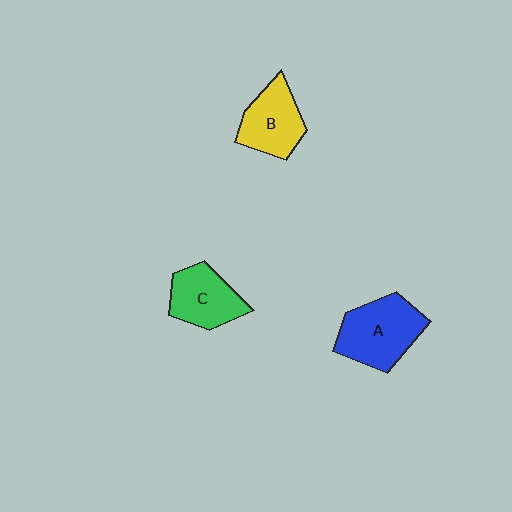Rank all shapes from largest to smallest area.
From largest to smallest: A (blue), B (yellow), C (green).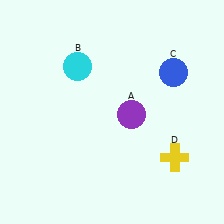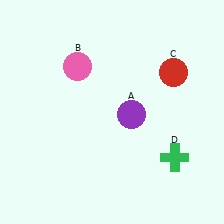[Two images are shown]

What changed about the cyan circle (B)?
In Image 1, B is cyan. In Image 2, it changed to pink.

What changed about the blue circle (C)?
In Image 1, C is blue. In Image 2, it changed to red.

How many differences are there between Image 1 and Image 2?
There are 3 differences between the two images.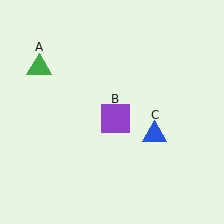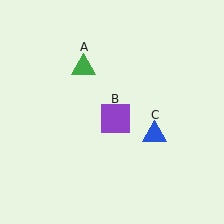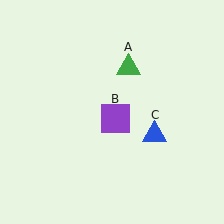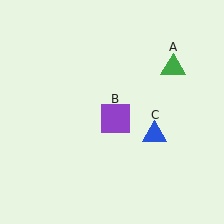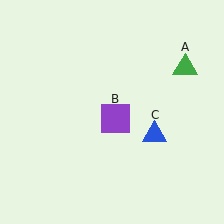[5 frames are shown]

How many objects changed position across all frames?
1 object changed position: green triangle (object A).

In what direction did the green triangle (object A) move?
The green triangle (object A) moved right.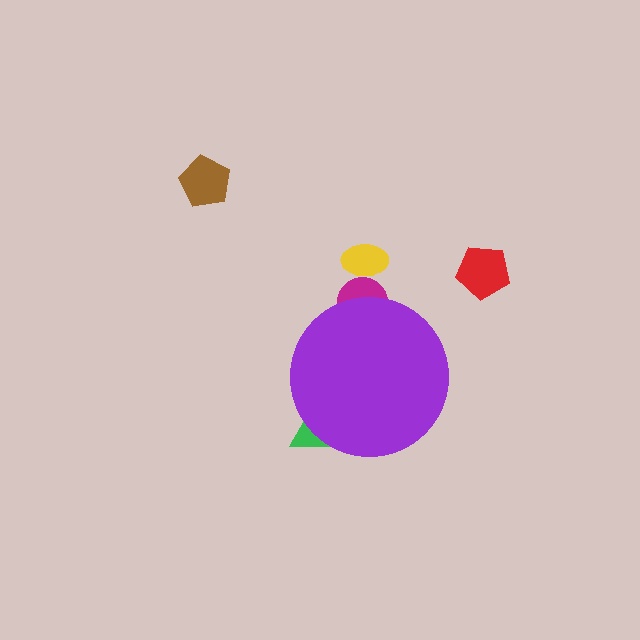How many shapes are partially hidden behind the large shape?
2 shapes are partially hidden.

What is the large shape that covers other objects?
A purple circle.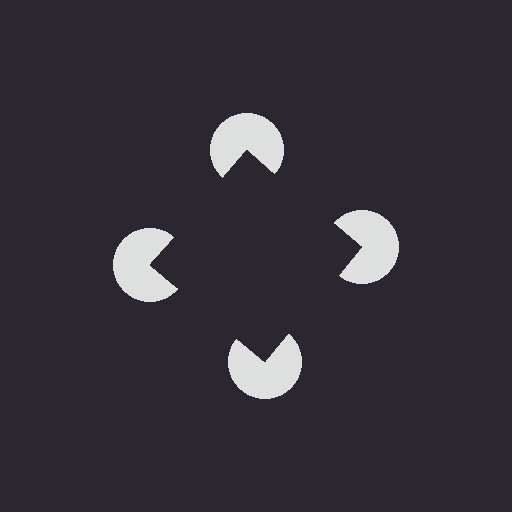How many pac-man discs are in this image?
There are 4 — one at each vertex of the illusory square.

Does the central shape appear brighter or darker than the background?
It typically appears slightly darker than the background, even though no actual brightness change is drawn.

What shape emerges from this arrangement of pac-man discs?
An illusory square — its edges are inferred from the aligned wedge cuts in the pac-man discs, not physically drawn.